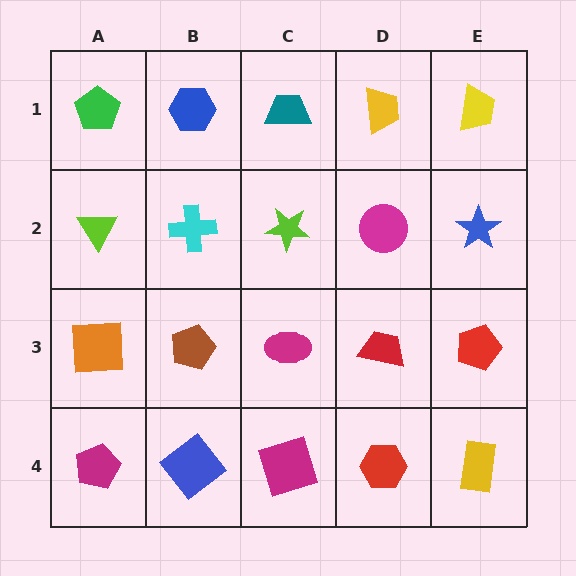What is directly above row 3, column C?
A lime star.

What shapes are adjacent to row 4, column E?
A red pentagon (row 3, column E), a red hexagon (row 4, column D).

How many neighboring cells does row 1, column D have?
3.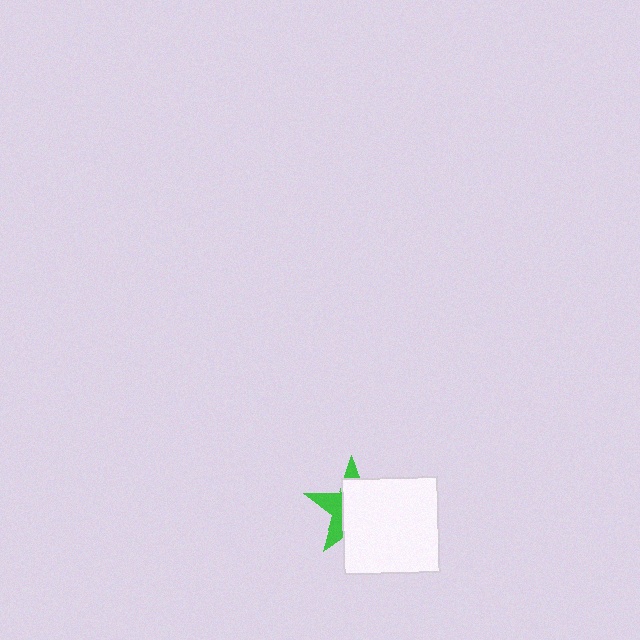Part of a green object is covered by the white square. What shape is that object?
It is a star.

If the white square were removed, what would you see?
You would see the complete green star.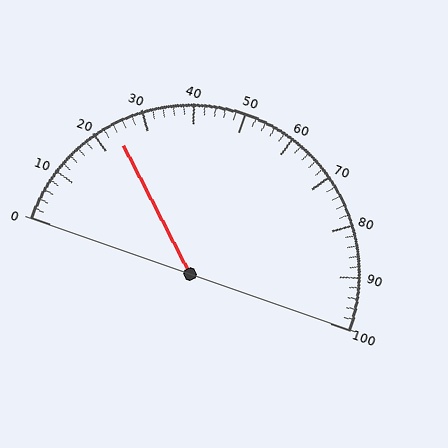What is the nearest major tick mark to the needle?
The nearest major tick mark is 20.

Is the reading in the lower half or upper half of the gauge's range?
The reading is in the lower half of the range (0 to 100).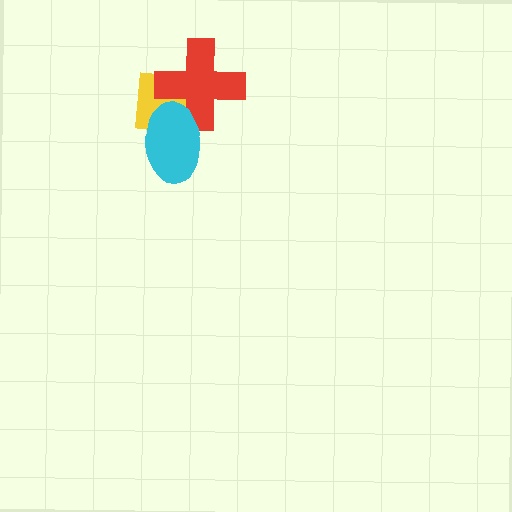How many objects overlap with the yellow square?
2 objects overlap with the yellow square.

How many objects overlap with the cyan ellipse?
2 objects overlap with the cyan ellipse.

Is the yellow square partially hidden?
Yes, it is partially covered by another shape.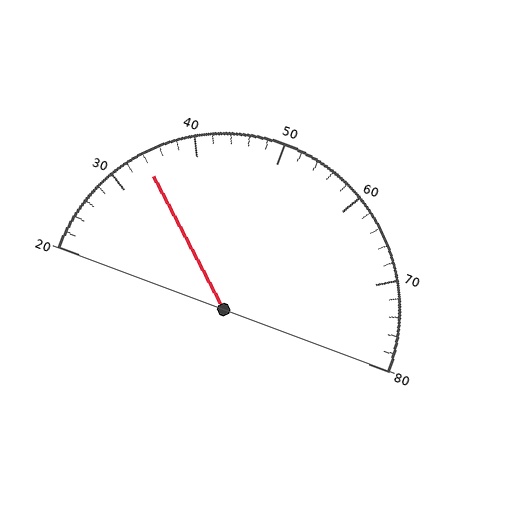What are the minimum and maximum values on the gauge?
The gauge ranges from 20 to 80.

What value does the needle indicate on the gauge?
The needle indicates approximately 34.